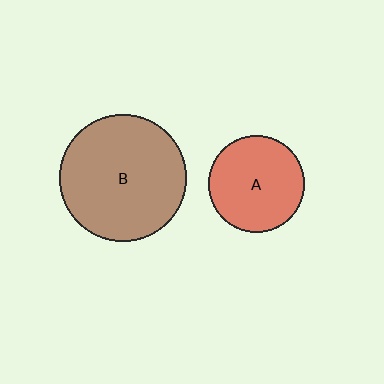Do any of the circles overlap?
No, none of the circles overlap.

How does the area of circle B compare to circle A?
Approximately 1.8 times.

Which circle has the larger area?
Circle B (brown).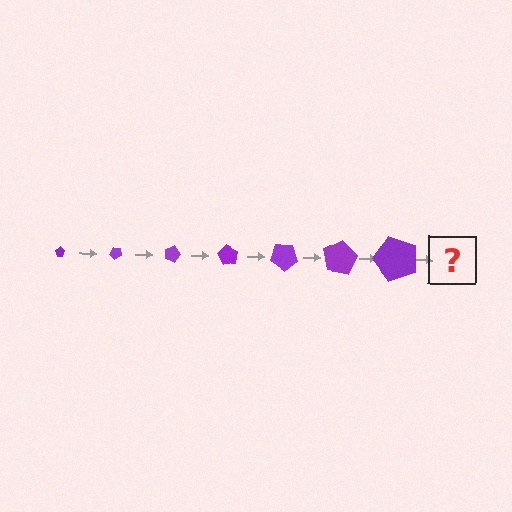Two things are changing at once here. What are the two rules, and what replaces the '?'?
The two rules are that the pentagon grows larger each step and it rotates 45 degrees each step. The '?' should be a pentagon, larger than the previous one and rotated 315 degrees from the start.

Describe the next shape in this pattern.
It should be a pentagon, larger than the previous one and rotated 315 degrees from the start.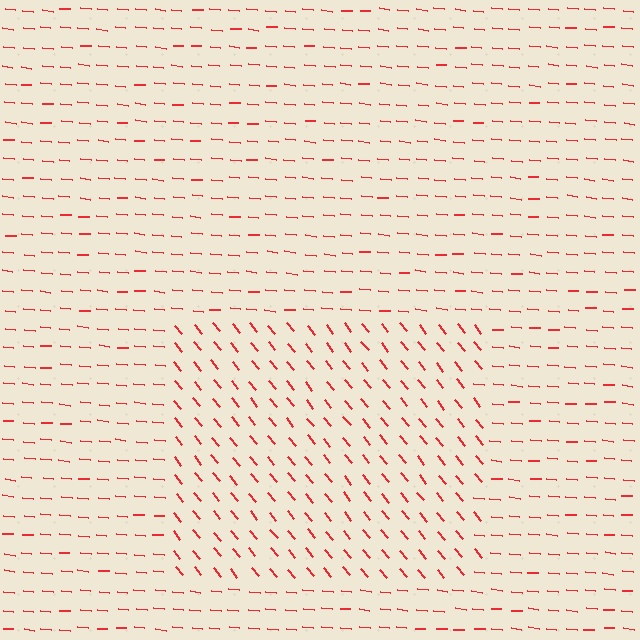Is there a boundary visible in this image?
Yes, there is a texture boundary formed by a change in line orientation.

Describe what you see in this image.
The image is filled with small red line segments. A rectangle region in the image has lines oriented differently from the surrounding lines, creating a visible texture boundary.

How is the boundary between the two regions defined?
The boundary is defined purely by a change in line orientation (approximately 45 degrees difference). All lines are the same color and thickness.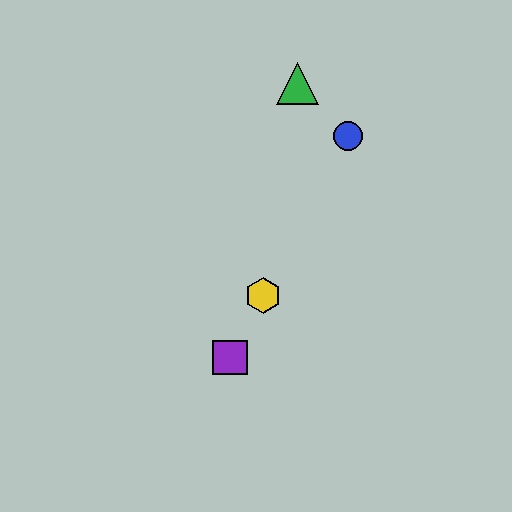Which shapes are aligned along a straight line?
The red circle, the blue circle, the yellow hexagon, the purple square are aligned along a straight line.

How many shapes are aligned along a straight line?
4 shapes (the red circle, the blue circle, the yellow hexagon, the purple square) are aligned along a straight line.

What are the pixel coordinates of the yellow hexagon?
The yellow hexagon is at (263, 295).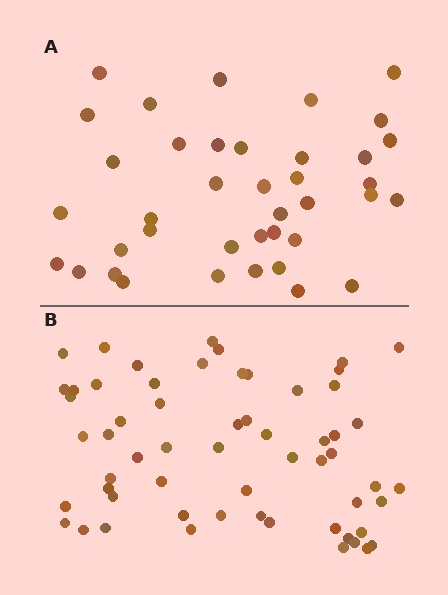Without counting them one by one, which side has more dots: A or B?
Region B (the bottom region) has more dots.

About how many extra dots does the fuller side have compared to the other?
Region B has approximately 20 more dots than region A.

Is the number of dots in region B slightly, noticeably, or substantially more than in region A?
Region B has substantially more. The ratio is roughly 1.5 to 1.